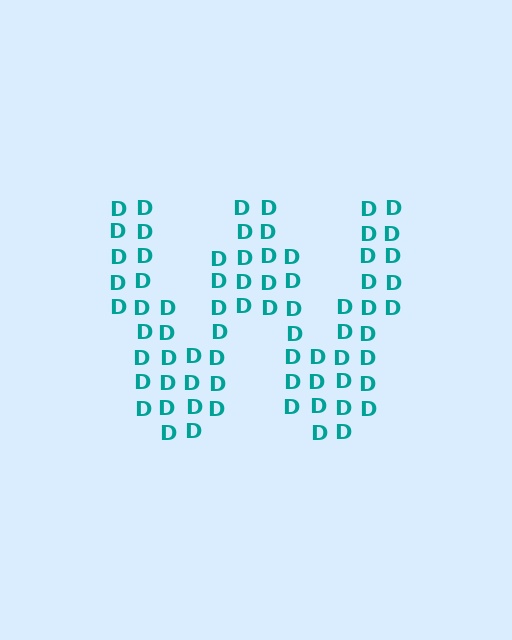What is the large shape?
The large shape is the letter W.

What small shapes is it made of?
It is made of small letter D's.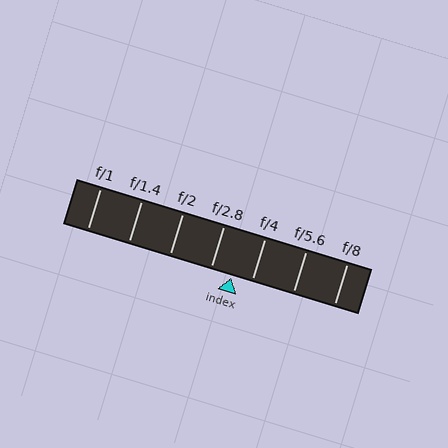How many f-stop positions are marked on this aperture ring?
There are 7 f-stop positions marked.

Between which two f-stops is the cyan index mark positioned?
The index mark is between f/2.8 and f/4.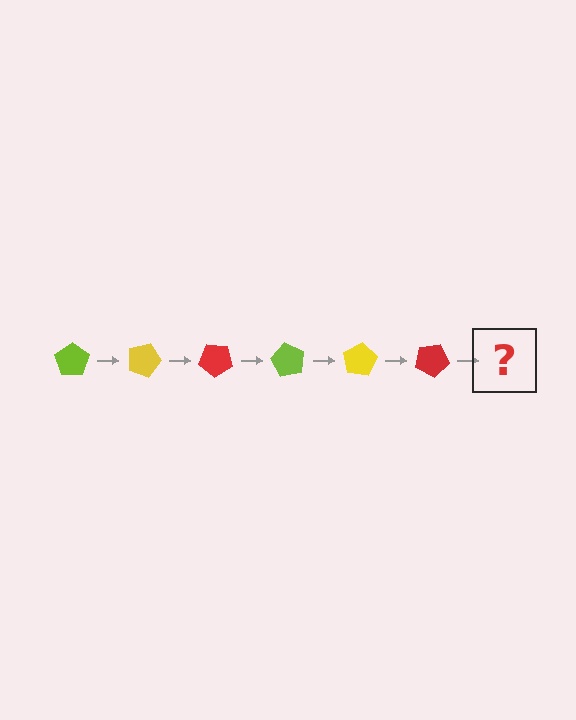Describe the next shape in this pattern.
It should be a lime pentagon, rotated 120 degrees from the start.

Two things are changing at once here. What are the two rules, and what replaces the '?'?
The two rules are that it rotates 20 degrees each step and the color cycles through lime, yellow, and red. The '?' should be a lime pentagon, rotated 120 degrees from the start.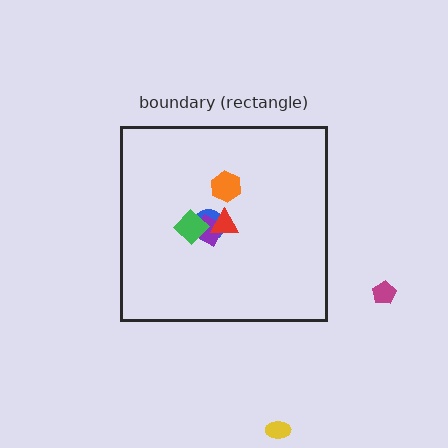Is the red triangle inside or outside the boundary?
Inside.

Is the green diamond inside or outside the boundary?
Inside.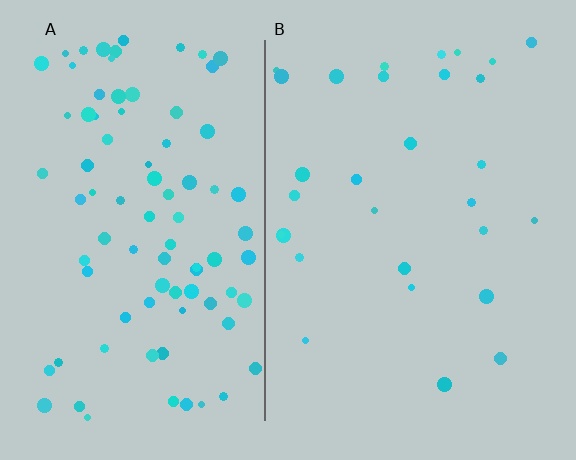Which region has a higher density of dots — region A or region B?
A (the left).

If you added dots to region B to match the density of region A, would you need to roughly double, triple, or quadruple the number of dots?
Approximately triple.